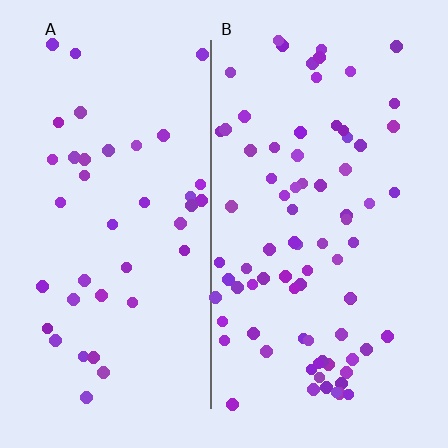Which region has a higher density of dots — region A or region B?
B (the right).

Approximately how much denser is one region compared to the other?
Approximately 2.0× — region B over region A.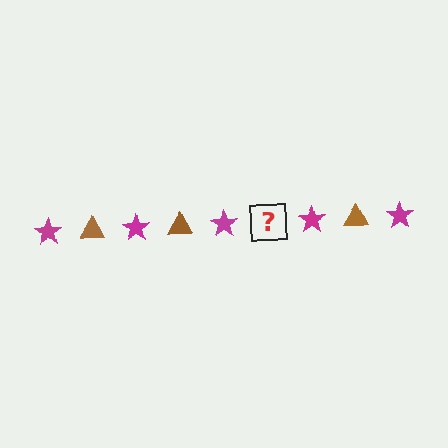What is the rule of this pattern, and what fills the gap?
The rule is that the pattern alternates between magenta star and brown triangle. The gap should be filled with a brown triangle.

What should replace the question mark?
The question mark should be replaced with a brown triangle.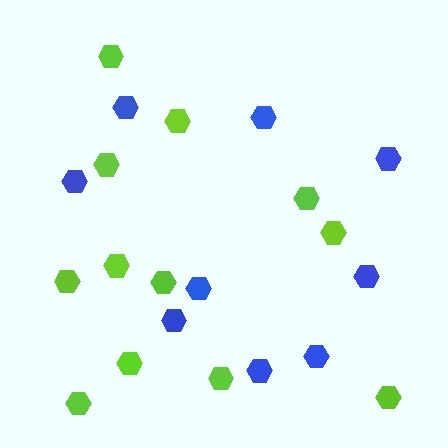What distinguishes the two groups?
There are 2 groups: one group of lime hexagons (12) and one group of blue hexagons (9).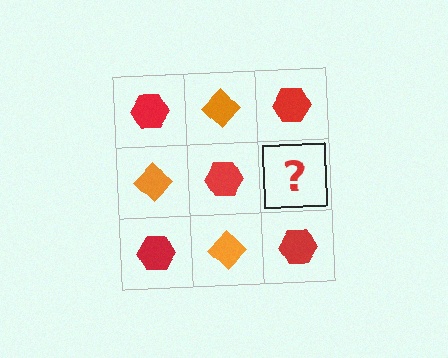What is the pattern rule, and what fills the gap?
The rule is that it alternates red hexagon and orange diamond in a checkerboard pattern. The gap should be filled with an orange diamond.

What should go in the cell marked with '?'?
The missing cell should contain an orange diamond.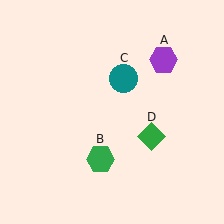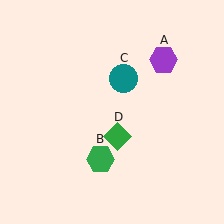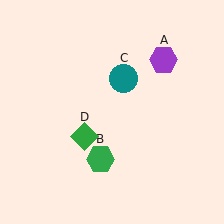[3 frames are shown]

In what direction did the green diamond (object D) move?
The green diamond (object D) moved left.